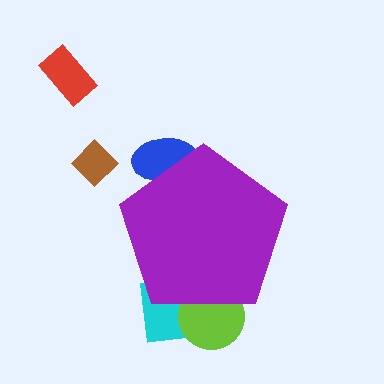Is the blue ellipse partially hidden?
Yes, the blue ellipse is partially hidden behind the purple pentagon.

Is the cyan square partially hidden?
Yes, the cyan square is partially hidden behind the purple pentagon.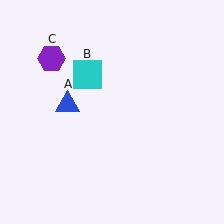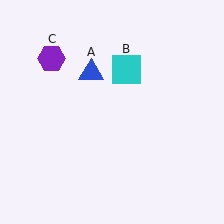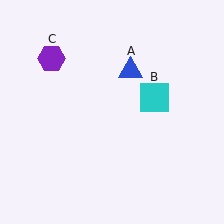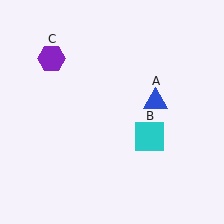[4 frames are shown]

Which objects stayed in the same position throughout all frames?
Purple hexagon (object C) remained stationary.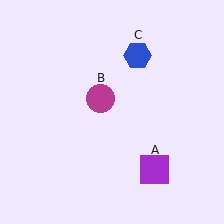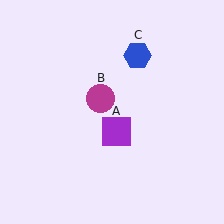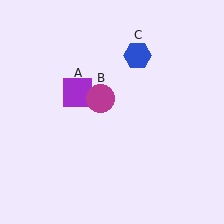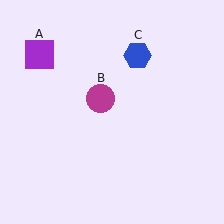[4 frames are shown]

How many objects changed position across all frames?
1 object changed position: purple square (object A).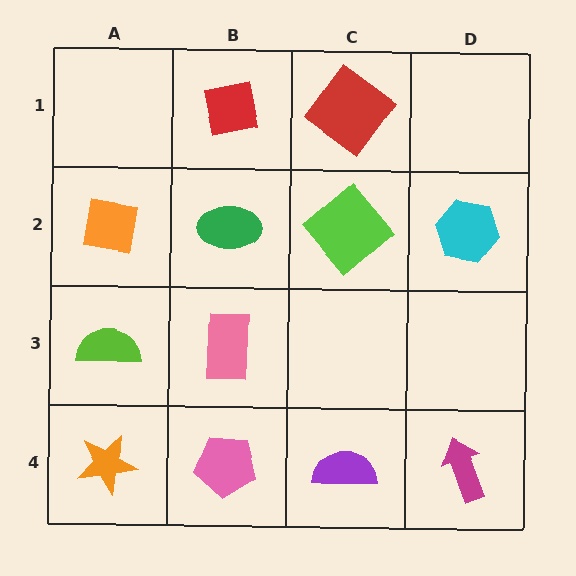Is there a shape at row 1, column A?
No, that cell is empty.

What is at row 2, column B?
A green ellipse.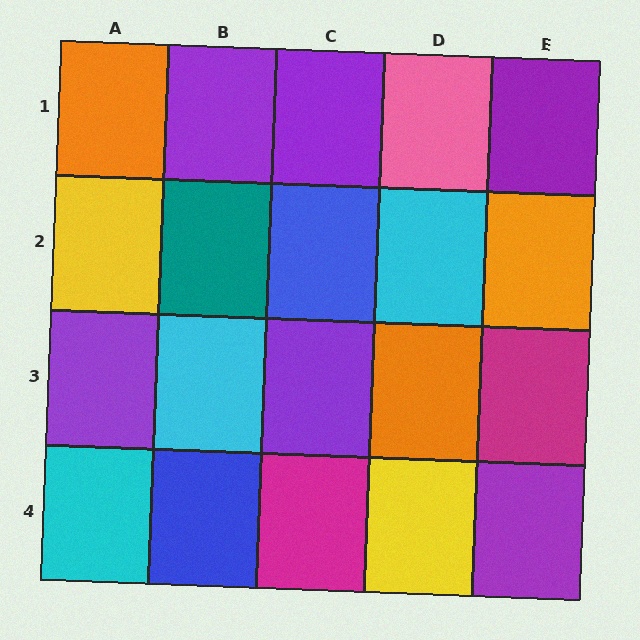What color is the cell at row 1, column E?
Purple.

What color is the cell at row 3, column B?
Cyan.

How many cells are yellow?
2 cells are yellow.